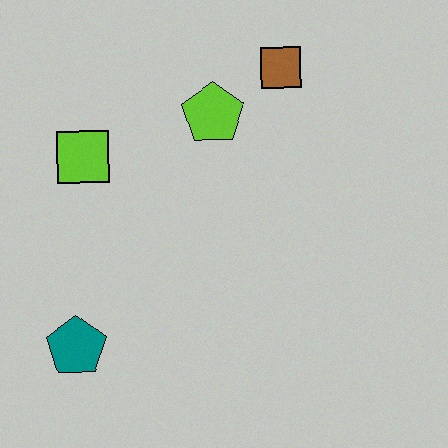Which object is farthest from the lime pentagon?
The teal pentagon is farthest from the lime pentagon.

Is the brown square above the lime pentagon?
Yes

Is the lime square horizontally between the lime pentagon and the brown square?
No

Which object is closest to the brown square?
The lime pentagon is closest to the brown square.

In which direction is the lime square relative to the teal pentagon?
The lime square is above the teal pentagon.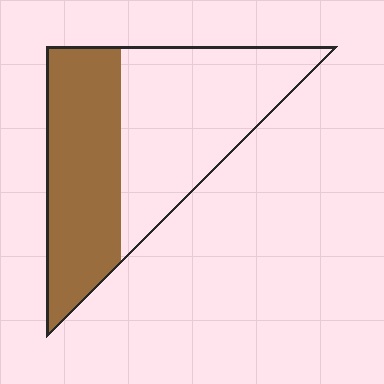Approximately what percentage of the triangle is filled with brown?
Approximately 45%.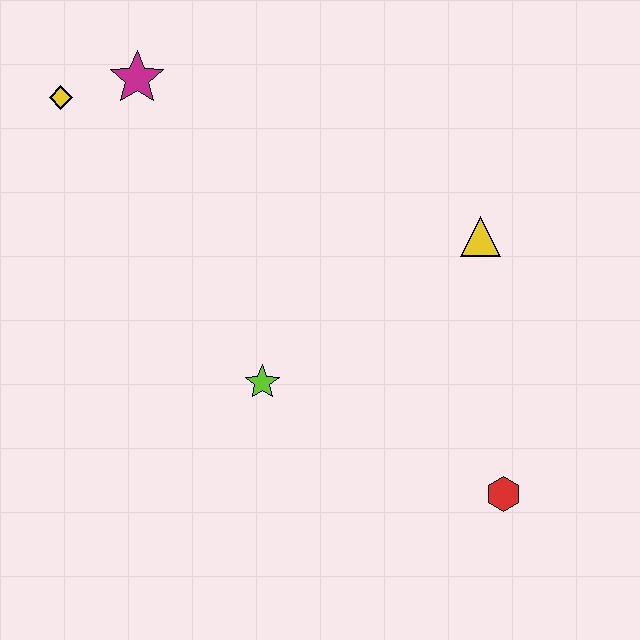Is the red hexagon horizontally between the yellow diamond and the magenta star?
No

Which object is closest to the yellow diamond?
The magenta star is closest to the yellow diamond.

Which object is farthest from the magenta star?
The red hexagon is farthest from the magenta star.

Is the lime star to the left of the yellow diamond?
No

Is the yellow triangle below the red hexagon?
No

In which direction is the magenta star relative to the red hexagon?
The magenta star is above the red hexagon.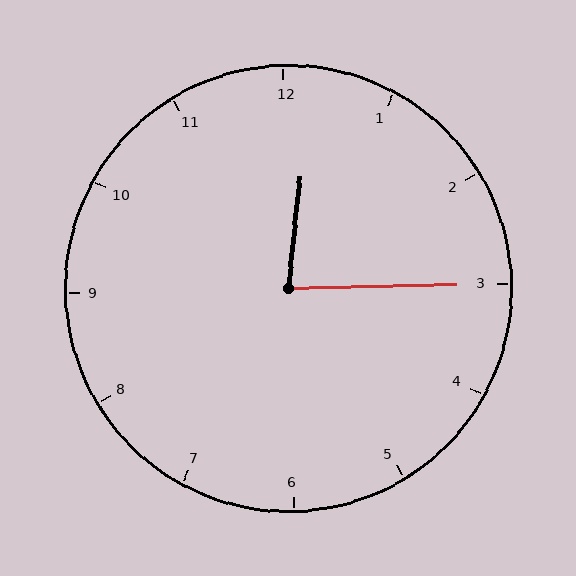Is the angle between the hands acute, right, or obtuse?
It is acute.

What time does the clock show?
12:15.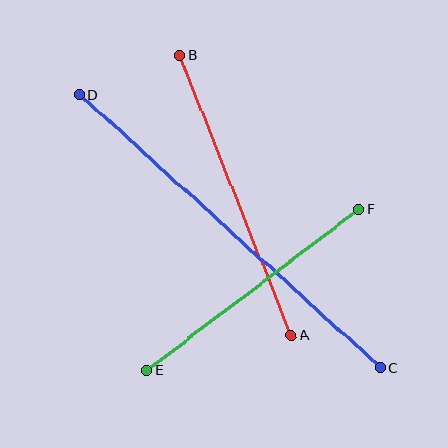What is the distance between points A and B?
The distance is approximately 302 pixels.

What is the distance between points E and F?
The distance is approximately 266 pixels.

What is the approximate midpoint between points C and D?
The midpoint is at approximately (230, 231) pixels.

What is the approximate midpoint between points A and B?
The midpoint is at approximately (235, 195) pixels.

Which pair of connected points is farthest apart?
Points C and D are farthest apart.